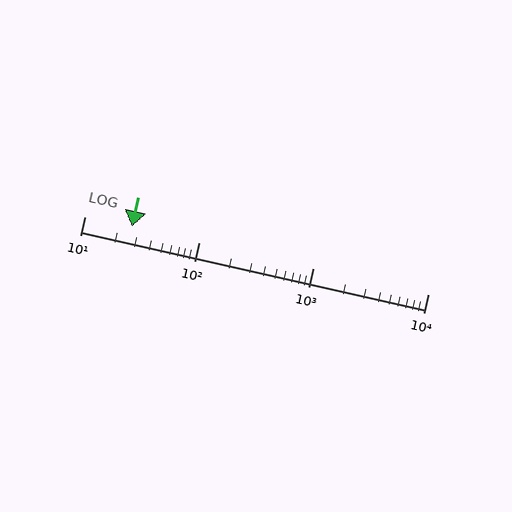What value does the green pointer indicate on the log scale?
The pointer indicates approximately 26.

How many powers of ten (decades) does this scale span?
The scale spans 3 decades, from 10 to 10000.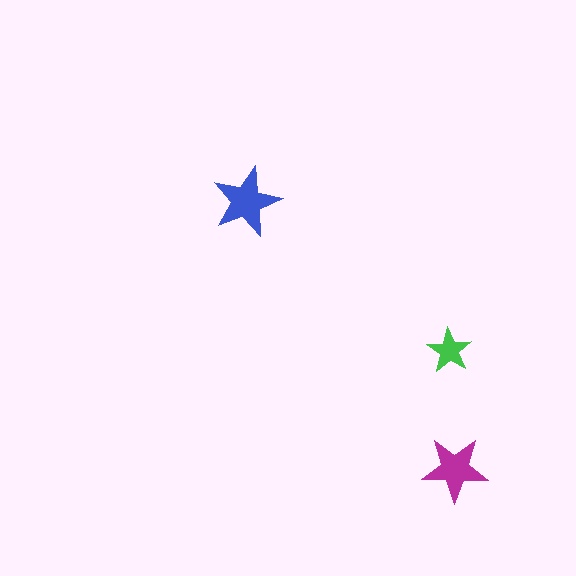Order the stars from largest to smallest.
the blue one, the magenta one, the green one.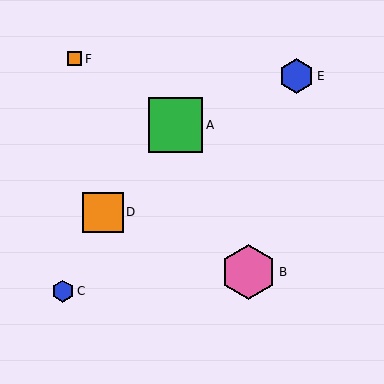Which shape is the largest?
The pink hexagon (labeled B) is the largest.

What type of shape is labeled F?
Shape F is an orange square.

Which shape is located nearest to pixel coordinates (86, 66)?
The orange square (labeled F) at (75, 59) is nearest to that location.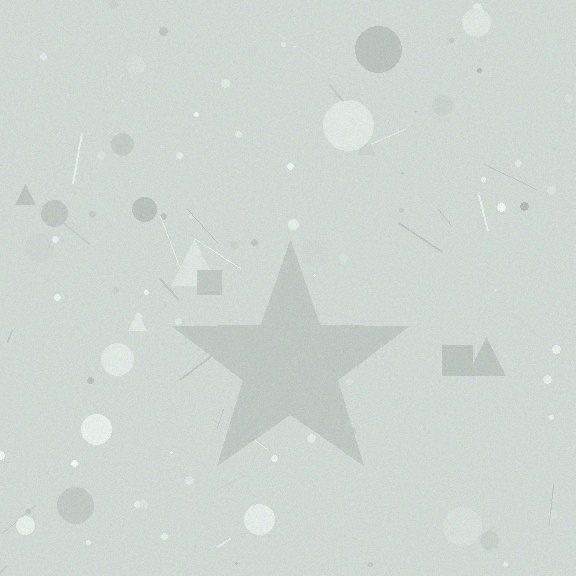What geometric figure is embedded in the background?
A star is embedded in the background.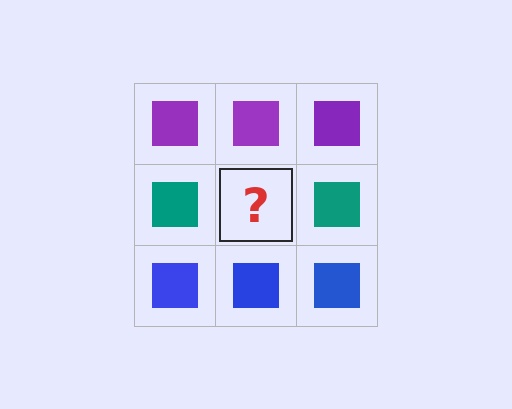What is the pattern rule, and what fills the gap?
The rule is that each row has a consistent color. The gap should be filled with a teal square.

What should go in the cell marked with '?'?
The missing cell should contain a teal square.